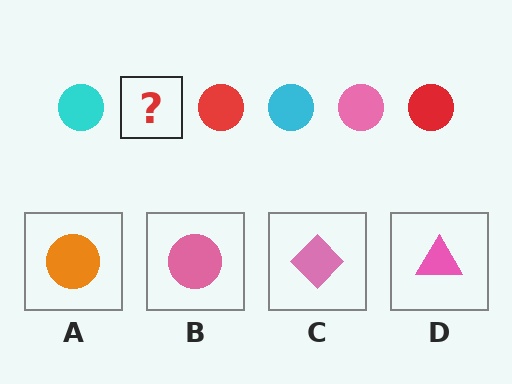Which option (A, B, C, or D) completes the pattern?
B.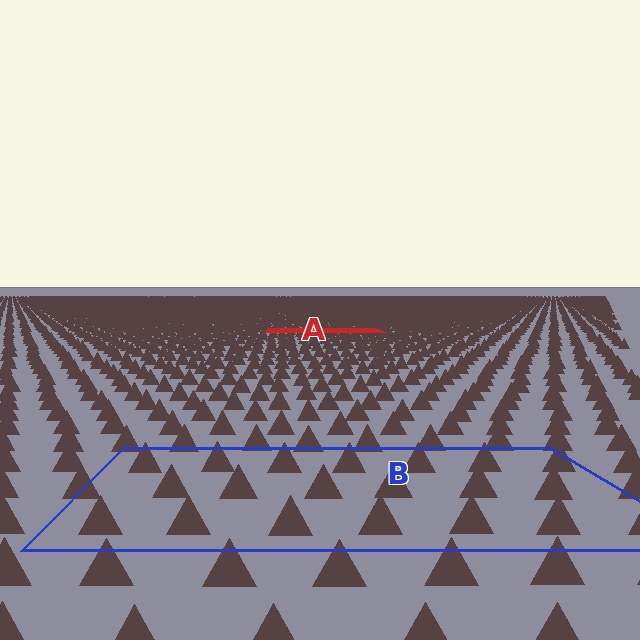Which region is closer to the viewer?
Region B is closer. The texture elements there are larger and more spread out.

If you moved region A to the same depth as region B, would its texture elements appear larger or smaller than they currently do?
They would appear larger. At a closer depth, the same texture elements are projected at a bigger on-screen size.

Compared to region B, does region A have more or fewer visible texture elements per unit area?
Region A has more texture elements per unit area — they are packed more densely because it is farther away.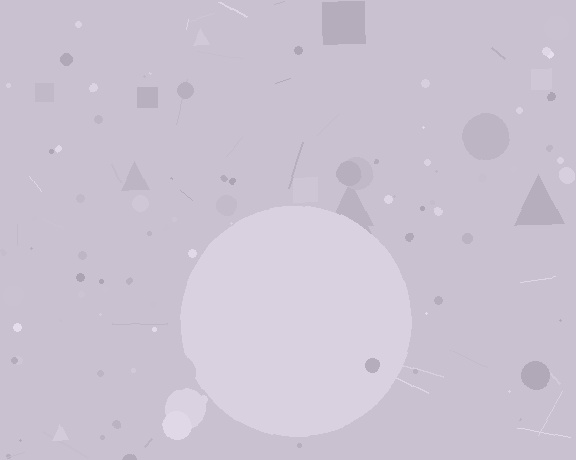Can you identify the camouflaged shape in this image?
The camouflaged shape is a circle.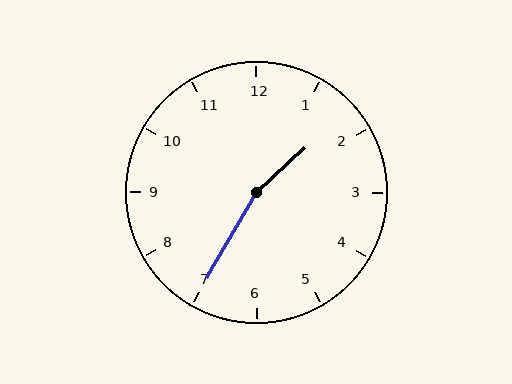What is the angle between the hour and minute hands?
Approximately 162 degrees.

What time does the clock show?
1:35.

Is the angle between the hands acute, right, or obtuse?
It is obtuse.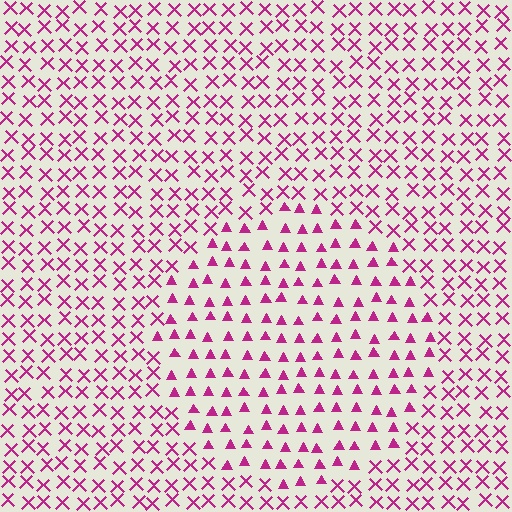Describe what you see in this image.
The image is filled with small magenta elements arranged in a uniform grid. A circle-shaped region contains triangles, while the surrounding area contains X marks. The boundary is defined purely by the change in element shape.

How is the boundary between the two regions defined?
The boundary is defined by a change in element shape: triangles inside vs. X marks outside. All elements share the same color and spacing.